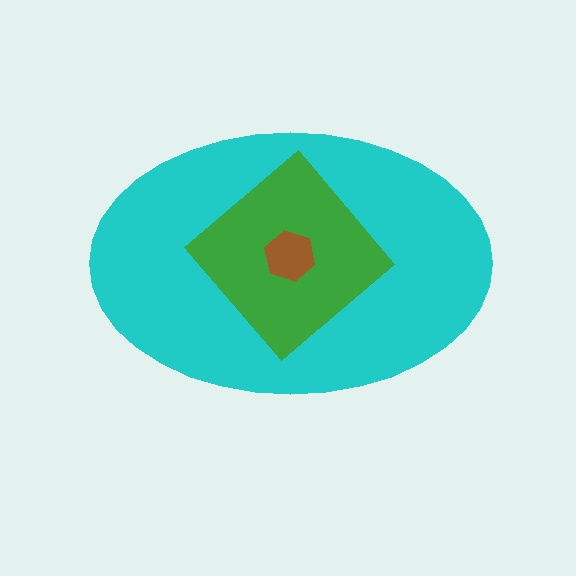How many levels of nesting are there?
3.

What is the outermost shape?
The cyan ellipse.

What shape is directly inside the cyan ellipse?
The green diamond.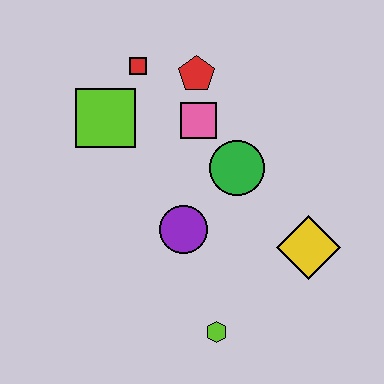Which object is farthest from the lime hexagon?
The red square is farthest from the lime hexagon.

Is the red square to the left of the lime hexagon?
Yes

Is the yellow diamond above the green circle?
No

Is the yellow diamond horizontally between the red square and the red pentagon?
No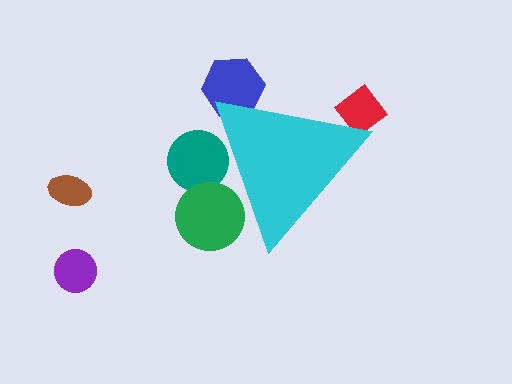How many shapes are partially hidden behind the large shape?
4 shapes are partially hidden.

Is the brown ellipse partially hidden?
No, the brown ellipse is fully visible.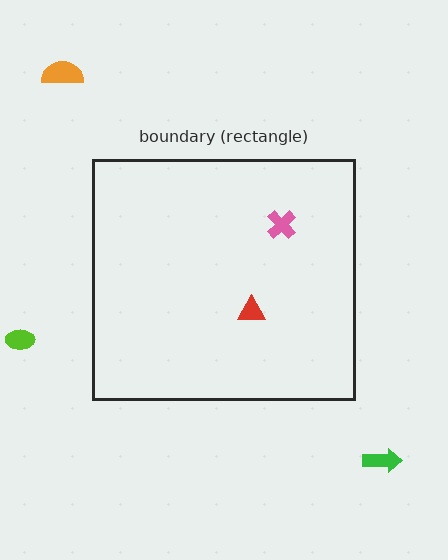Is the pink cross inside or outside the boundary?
Inside.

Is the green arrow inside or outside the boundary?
Outside.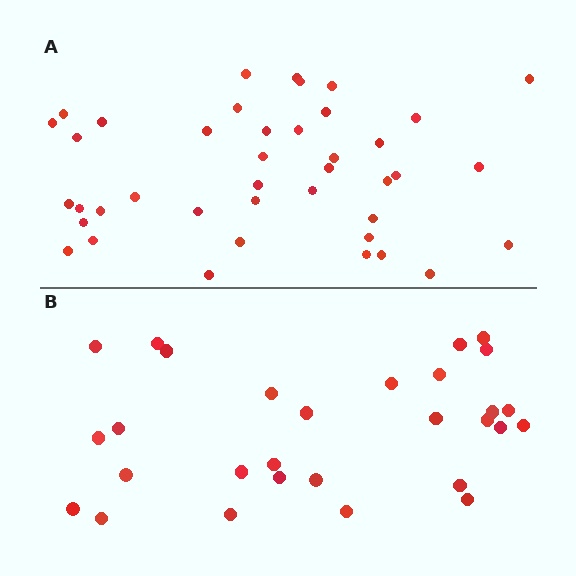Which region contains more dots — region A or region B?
Region A (the top region) has more dots.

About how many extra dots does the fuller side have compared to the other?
Region A has roughly 12 or so more dots than region B.